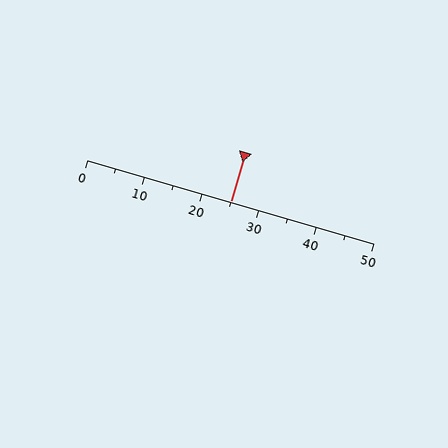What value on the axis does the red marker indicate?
The marker indicates approximately 25.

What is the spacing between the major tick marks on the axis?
The major ticks are spaced 10 apart.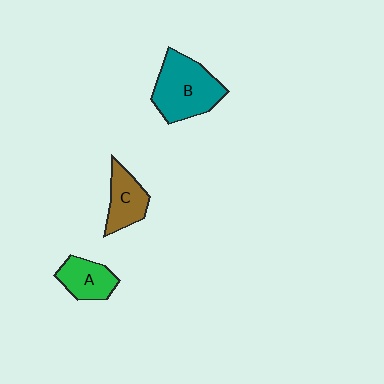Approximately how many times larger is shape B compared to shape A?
Approximately 1.8 times.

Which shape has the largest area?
Shape B (teal).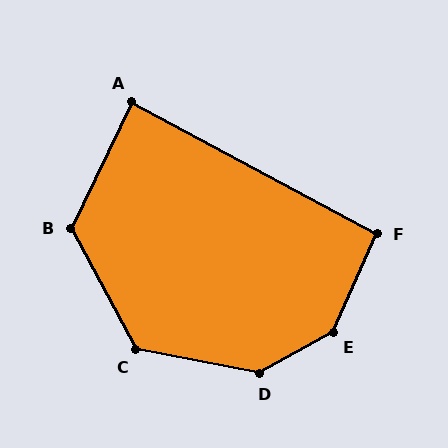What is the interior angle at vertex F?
Approximately 94 degrees (approximately right).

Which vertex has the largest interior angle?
E, at approximately 143 degrees.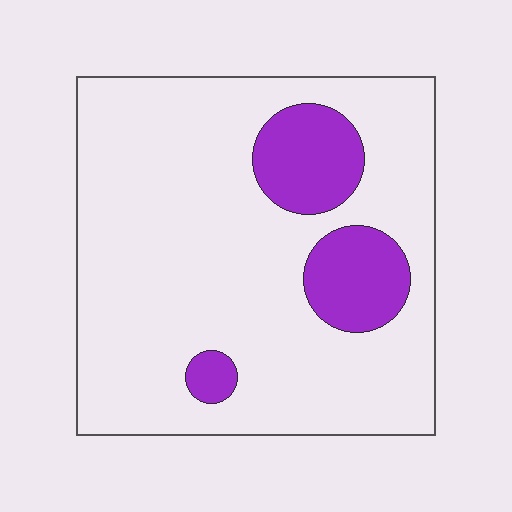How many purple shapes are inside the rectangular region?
3.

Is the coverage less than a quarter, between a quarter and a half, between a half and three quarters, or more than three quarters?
Less than a quarter.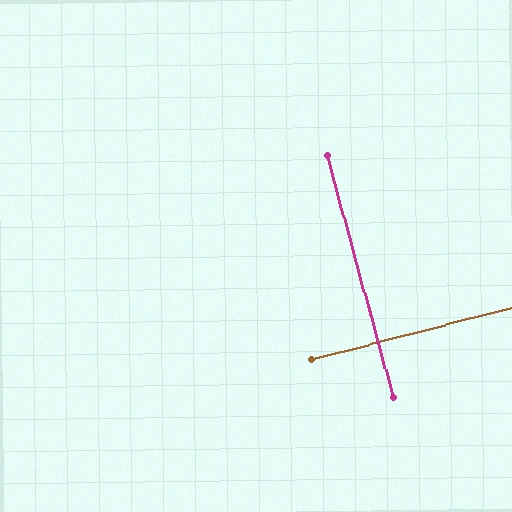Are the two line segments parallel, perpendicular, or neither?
Perpendicular — they meet at approximately 90°.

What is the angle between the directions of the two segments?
Approximately 90 degrees.